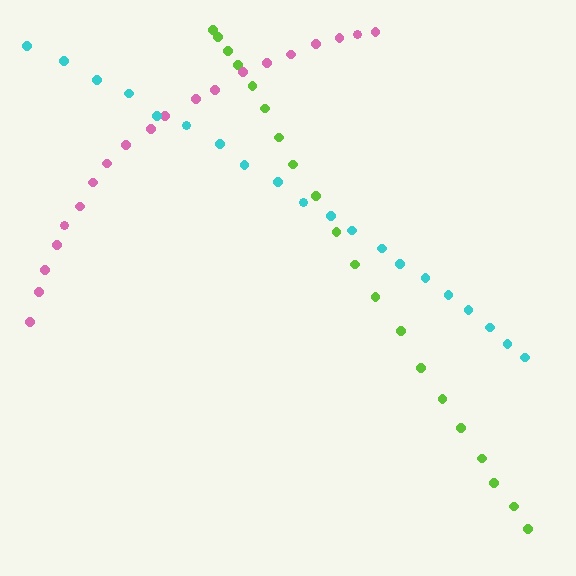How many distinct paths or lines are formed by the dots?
There are 3 distinct paths.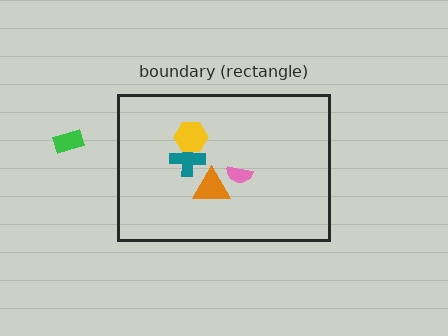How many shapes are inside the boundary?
4 inside, 1 outside.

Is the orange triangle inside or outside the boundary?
Inside.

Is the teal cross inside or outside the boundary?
Inside.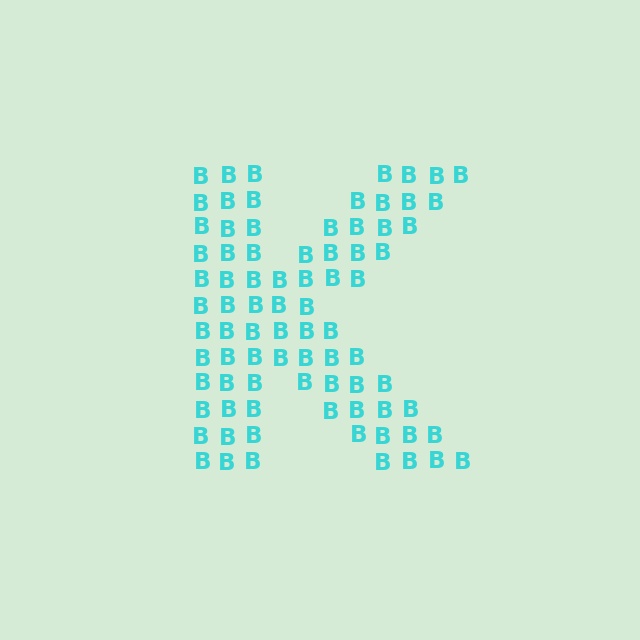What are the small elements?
The small elements are letter B's.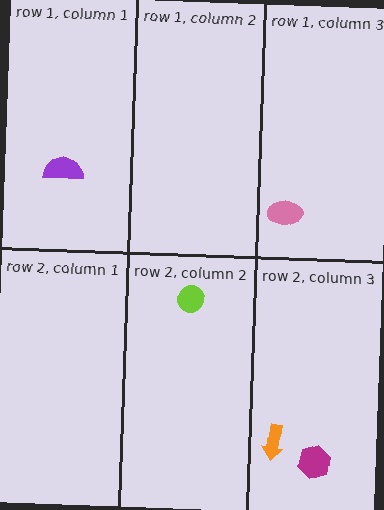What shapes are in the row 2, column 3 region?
The magenta hexagon, the orange arrow.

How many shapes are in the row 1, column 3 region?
1.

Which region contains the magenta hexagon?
The row 2, column 3 region.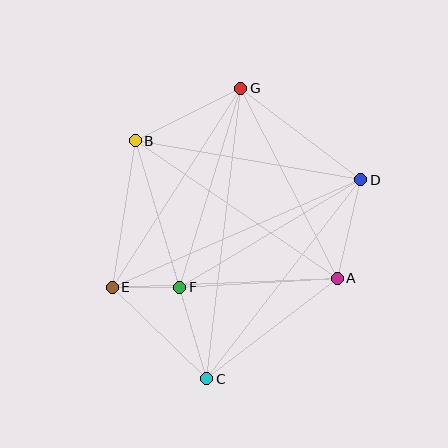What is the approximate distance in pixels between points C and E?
The distance between C and E is approximately 132 pixels.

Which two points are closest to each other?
Points E and F are closest to each other.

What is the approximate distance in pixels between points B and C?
The distance between B and C is approximately 249 pixels.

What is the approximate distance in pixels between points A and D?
The distance between A and D is approximately 101 pixels.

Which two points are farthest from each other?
Points C and G are farthest from each other.